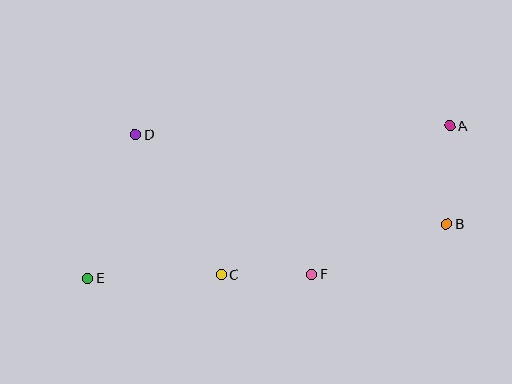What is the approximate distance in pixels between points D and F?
The distance between D and F is approximately 225 pixels.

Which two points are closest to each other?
Points C and F are closest to each other.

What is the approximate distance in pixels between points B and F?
The distance between B and F is approximately 144 pixels.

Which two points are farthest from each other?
Points A and E are farthest from each other.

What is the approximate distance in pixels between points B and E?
The distance between B and E is approximately 363 pixels.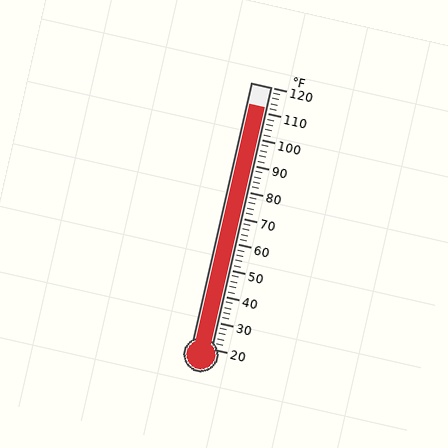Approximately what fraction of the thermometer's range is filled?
The thermometer is filled to approximately 90% of its range.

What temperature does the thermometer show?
The thermometer shows approximately 112°F.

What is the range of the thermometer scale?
The thermometer scale ranges from 20°F to 120°F.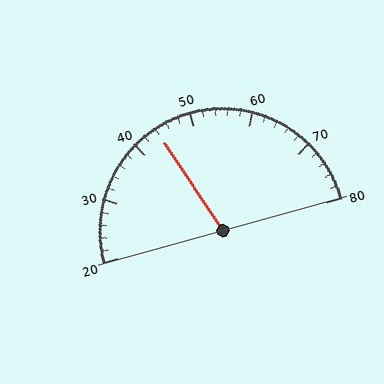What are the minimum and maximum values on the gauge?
The gauge ranges from 20 to 80.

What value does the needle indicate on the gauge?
The needle indicates approximately 44.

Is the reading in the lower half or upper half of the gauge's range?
The reading is in the lower half of the range (20 to 80).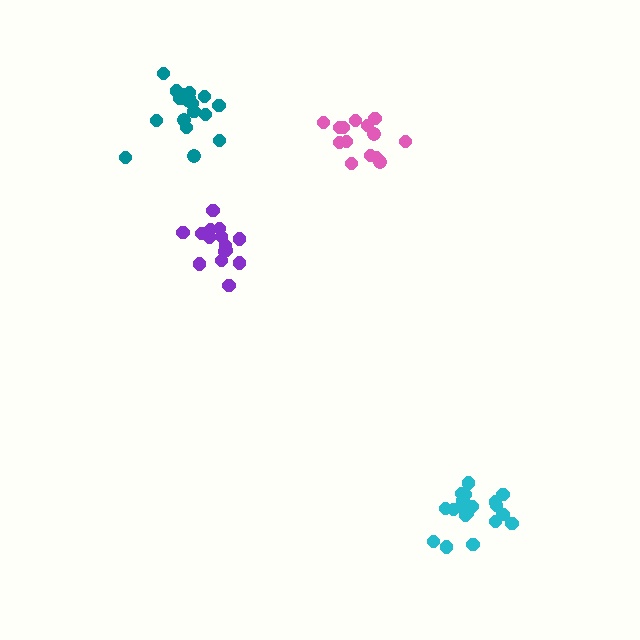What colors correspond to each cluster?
The clusters are colored: pink, purple, teal, cyan.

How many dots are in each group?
Group 1: 14 dots, Group 2: 15 dots, Group 3: 19 dots, Group 4: 20 dots (68 total).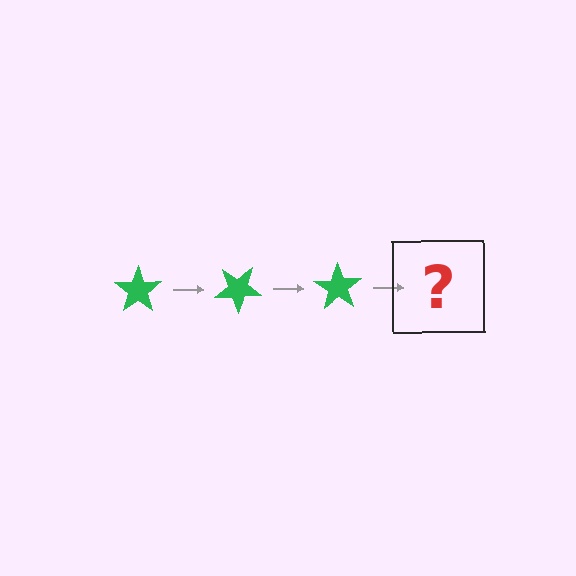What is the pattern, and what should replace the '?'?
The pattern is that the star rotates 35 degrees each step. The '?' should be a green star rotated 105 degrees.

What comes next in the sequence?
The next element should be a green star rotated 105 degrees.